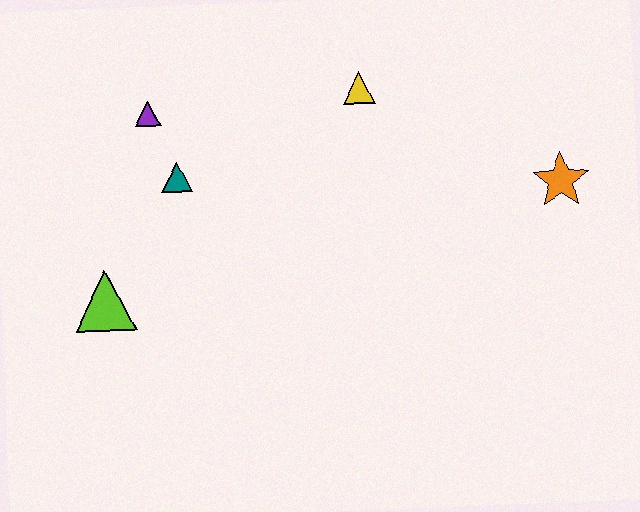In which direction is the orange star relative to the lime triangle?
The orange star is to the right of the lime triangle.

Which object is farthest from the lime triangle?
The orange star is farthest from the lime triangle.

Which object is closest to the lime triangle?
The teal triangle is closest to the lime triangle.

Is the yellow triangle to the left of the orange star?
Yes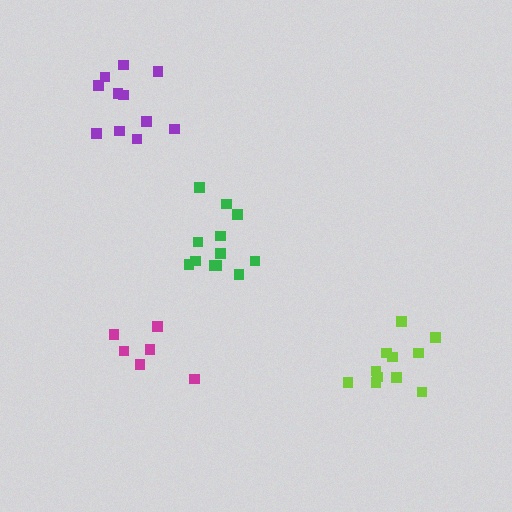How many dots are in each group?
Group 1: 12 dots, Group 2: 6 dots, Group 3: 11 dots, Group 4: 11 dots (40 total).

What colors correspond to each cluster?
The clusters are colored: green, magenta, purple, lime.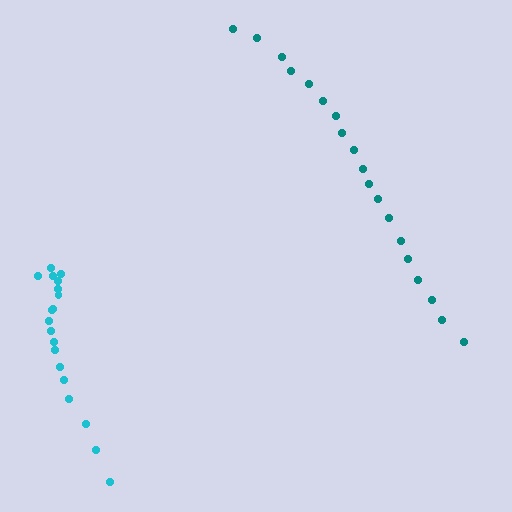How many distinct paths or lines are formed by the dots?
There are 2 distinct paths.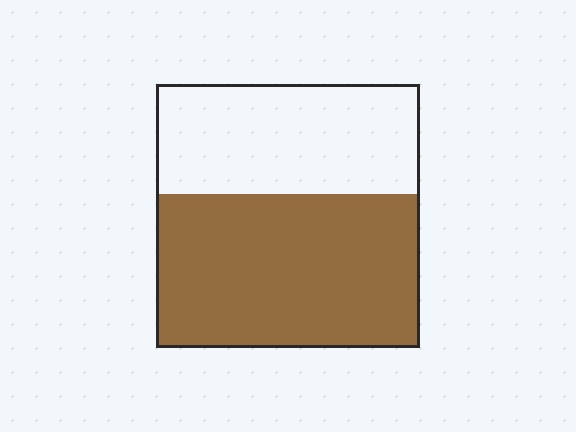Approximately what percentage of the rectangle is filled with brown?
Approximately 60%.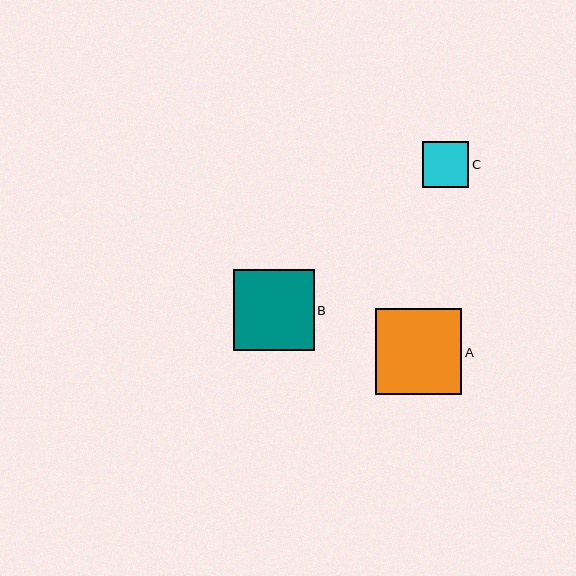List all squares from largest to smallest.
From largest to smallest: A, B, C.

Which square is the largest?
Square A is the largest with a size of approximately 87 pixels.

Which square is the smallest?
Square C is the smallest with a size of approximately 47 pixels.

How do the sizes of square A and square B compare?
Square A and square B are approximately the same size.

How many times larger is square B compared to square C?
Square B is approximately 1.7 times the size of square C.